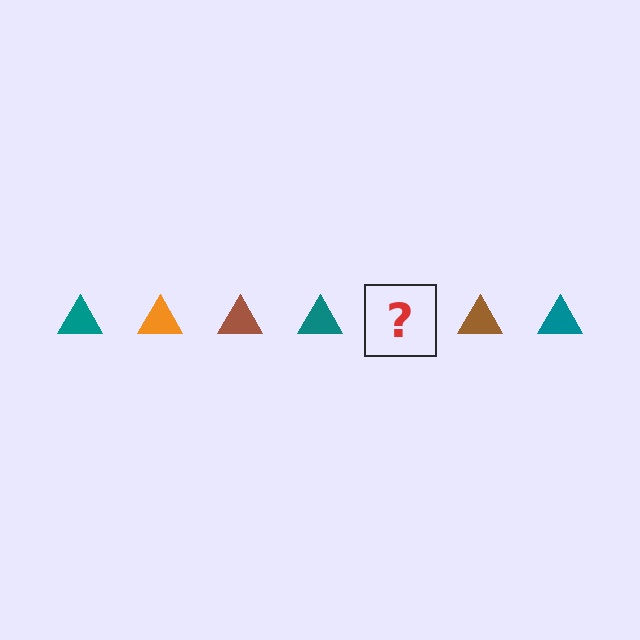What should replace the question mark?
The question mark should be replaced with an orange triangle.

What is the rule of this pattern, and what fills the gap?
The rule is that the pattern cycles through teal, orange, brown triangles. The gap should be filled with an orange triangle.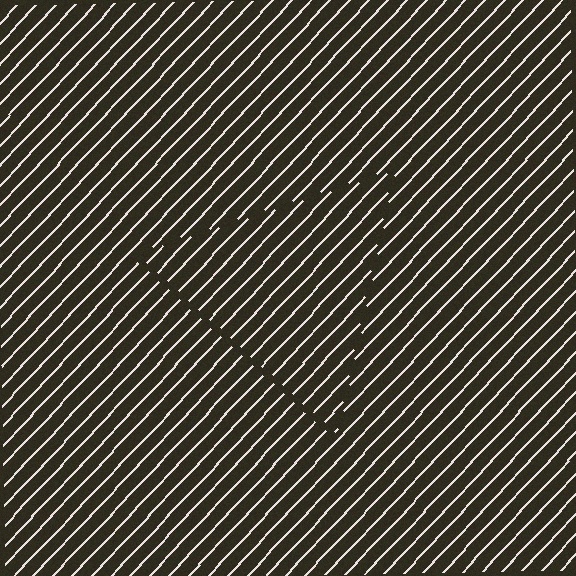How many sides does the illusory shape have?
3 sides — the line-ends trace a triangle.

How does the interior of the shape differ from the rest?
The interior of the shape contains the same grating, shifted by half a period — the contour is defined by the phase discontinuity where line-ends from the inner and outer gratings abut.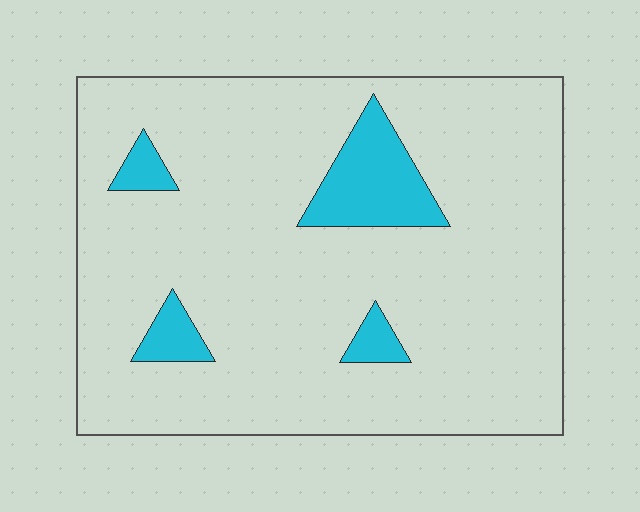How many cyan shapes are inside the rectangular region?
4.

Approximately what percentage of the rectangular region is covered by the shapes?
Approximately 10%.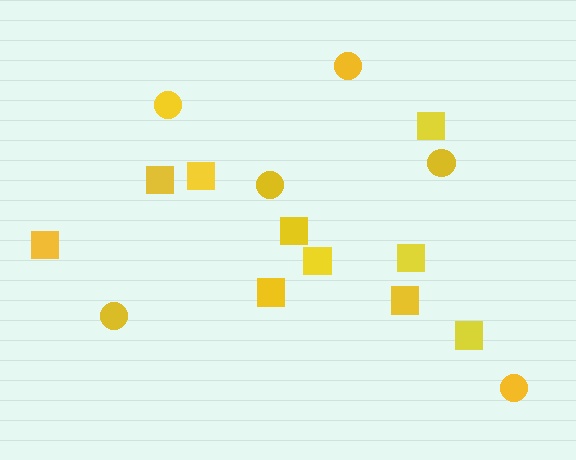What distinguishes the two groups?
There are 2 groups: one group of circles (6) and one group of squares (10).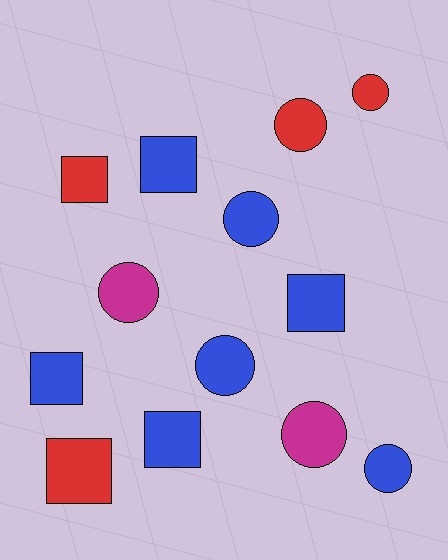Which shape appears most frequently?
Circle, with 7 objects.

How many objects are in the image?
There are 13 objects.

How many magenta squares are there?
There are no magenta squares.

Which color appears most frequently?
Blue, with 7 objects.